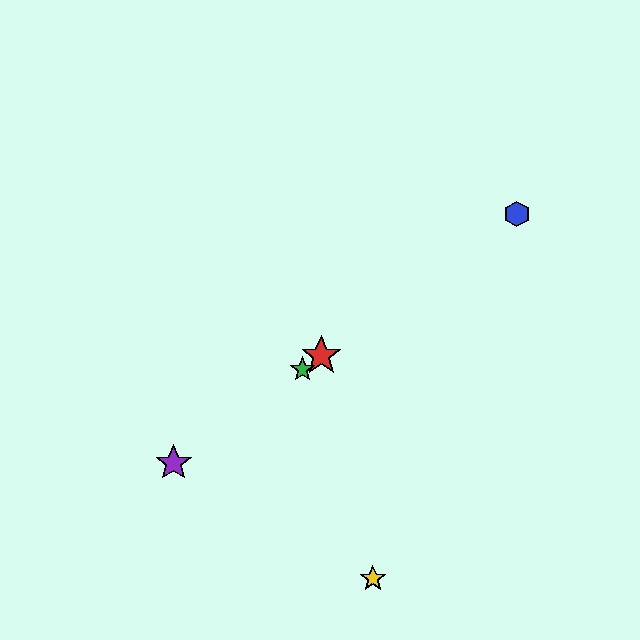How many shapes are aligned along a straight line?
4 shapes (the red star, the blue hexagon, the green star, the purple star) are aligned along a straight line.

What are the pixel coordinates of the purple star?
The purple star is at (174, 463).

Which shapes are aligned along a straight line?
The red star, the blue hexagon, the green star, the purple star are aligned along a straight line.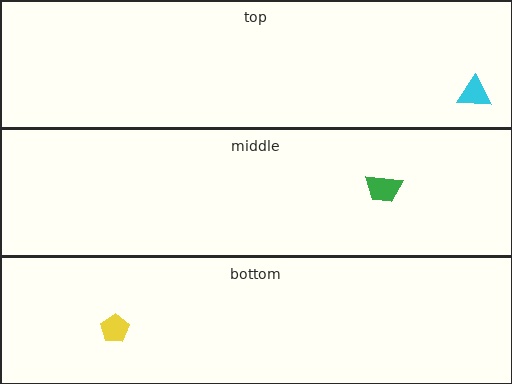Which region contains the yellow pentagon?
The bottom region.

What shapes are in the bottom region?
The yellow pentagon.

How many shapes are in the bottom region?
1.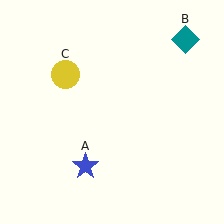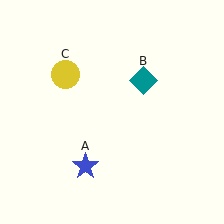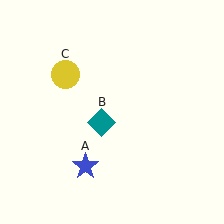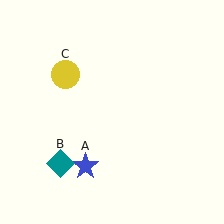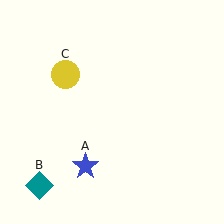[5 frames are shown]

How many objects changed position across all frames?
1 object changed position: teal diamond (object B).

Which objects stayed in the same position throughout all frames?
Blue star (object A) and yellow circle (object C) remained stationary.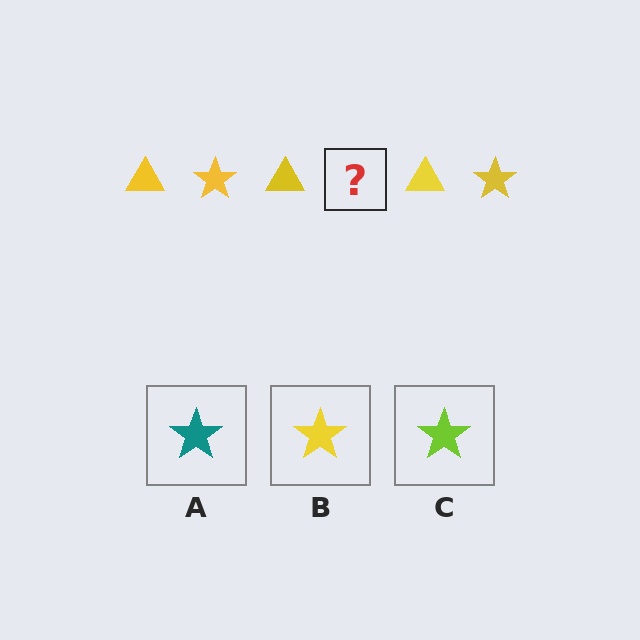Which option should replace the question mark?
Option B.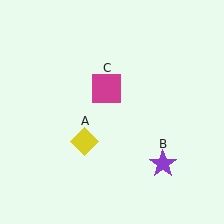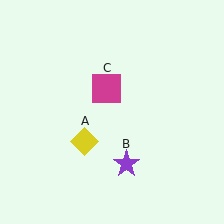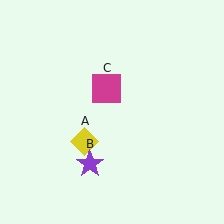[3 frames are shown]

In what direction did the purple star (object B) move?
The purple star (object B) moved left.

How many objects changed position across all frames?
1 object changed position: purple star (object B).